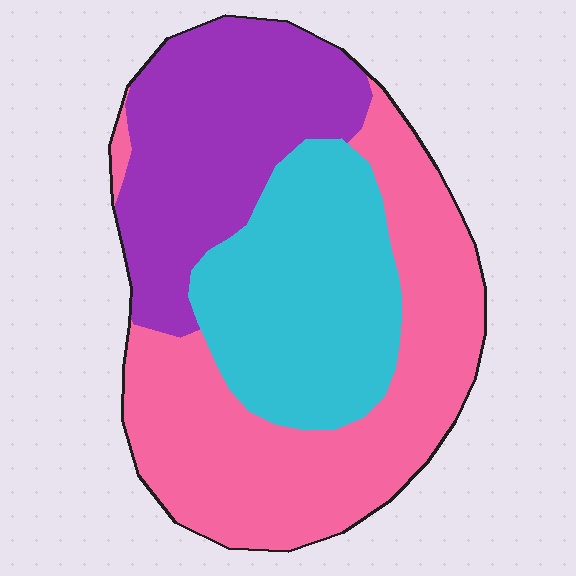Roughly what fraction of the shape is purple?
Purple takes up between a sixth and a third of the shape.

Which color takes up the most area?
Pink, at roughly 40%.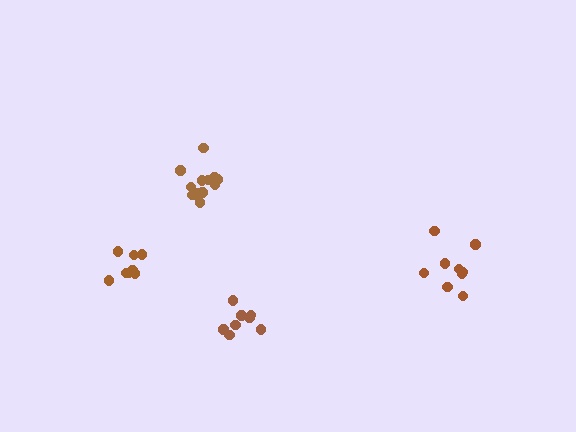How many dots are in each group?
Group 1: 9 dots, Group 2: 8 dots, Group 3: 13 dots, Group 4: 8 dots (38 total).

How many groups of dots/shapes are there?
There are 4 groups.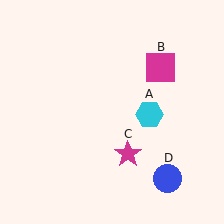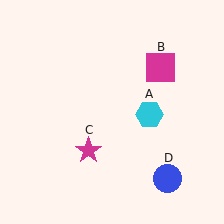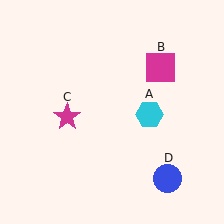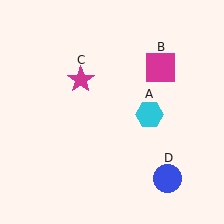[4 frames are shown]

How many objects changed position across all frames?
1 object changed position: magenta star (object C).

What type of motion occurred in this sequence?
The magenta star (object C) rotated clockwise around the center of the scene.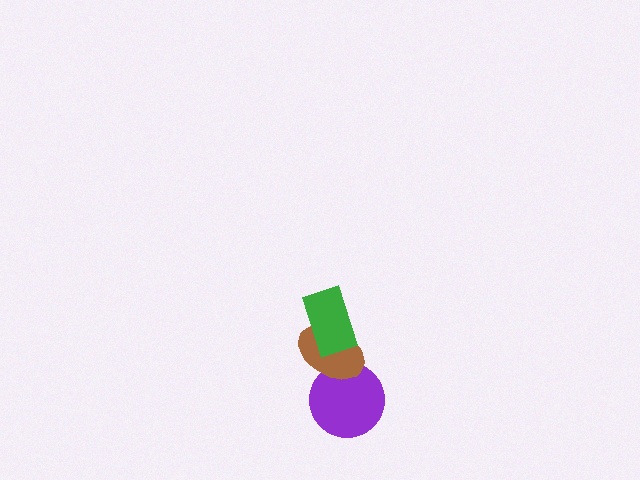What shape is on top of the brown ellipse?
The green rectangle is on top of the brown ellipse.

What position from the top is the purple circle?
The purple circle is 3rd from the top.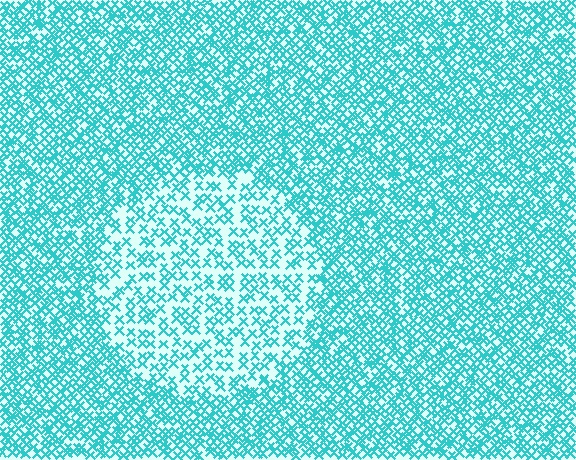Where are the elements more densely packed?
The elements are more densely packed outside the circle boundary.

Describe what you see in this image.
The image contains small cyan elements arranged at two different densities. A circle-shaped region is visible where the elements are less densely packed than the surrounding area.